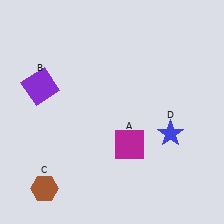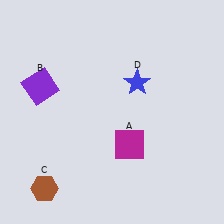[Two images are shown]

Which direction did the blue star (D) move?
The blue star (D) moved up.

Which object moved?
The blue star (D) moved up.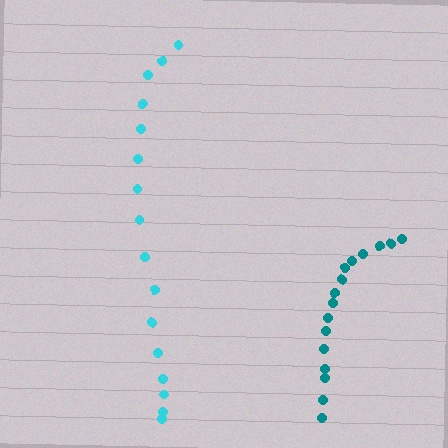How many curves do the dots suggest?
There are 2 distinct paths.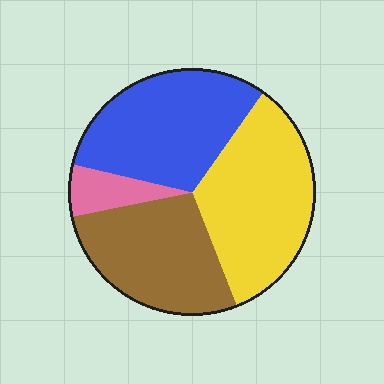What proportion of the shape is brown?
Brown covers 28% of the shape.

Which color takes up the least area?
Pink, at roughly 5%.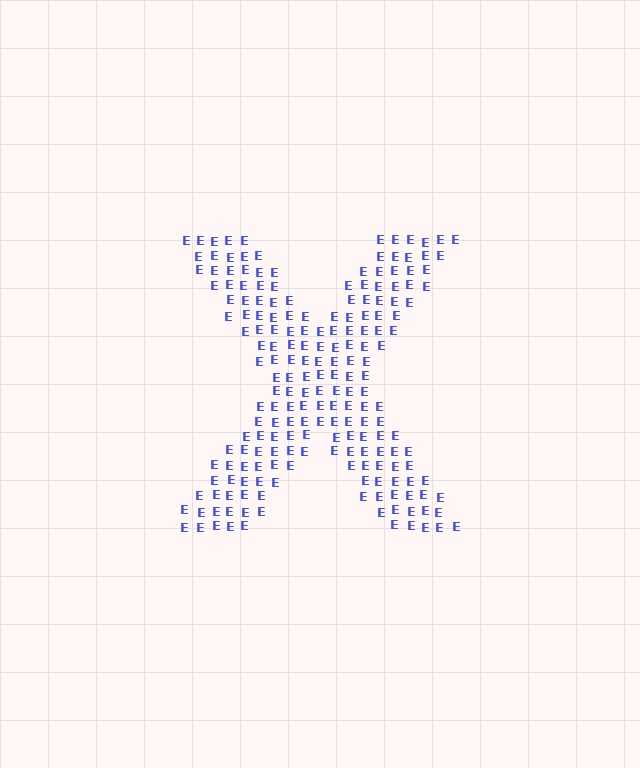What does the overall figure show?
The overall figure shows the letter X.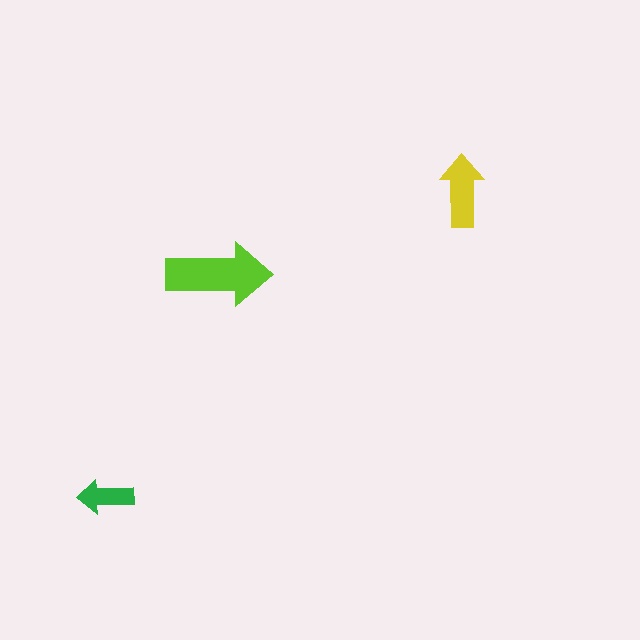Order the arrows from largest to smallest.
the lime one, the yellow one, the green one.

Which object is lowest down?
The green arrow is bottommost.